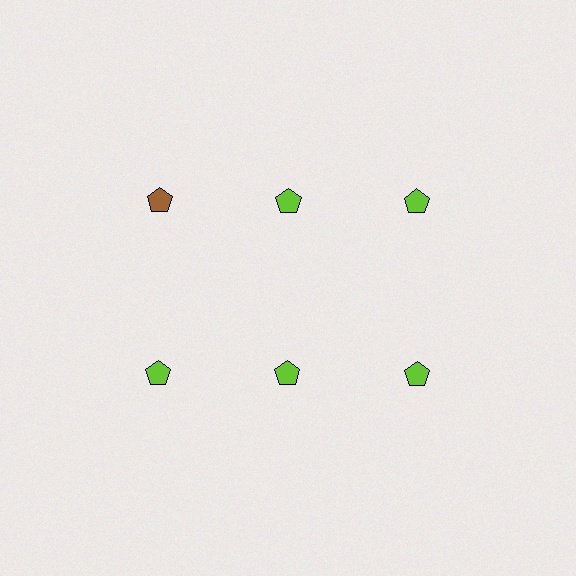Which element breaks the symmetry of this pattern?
The brown pentagon in the top row, leftmost column breaks the symmetry. All other shapes are lime pentagons.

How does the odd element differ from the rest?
It has a different color: brown instead of lime.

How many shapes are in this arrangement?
There are 6 shapes arranged in a grid pattern.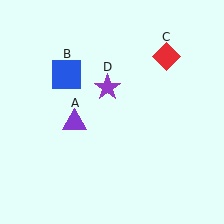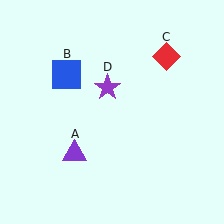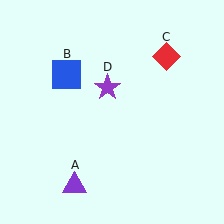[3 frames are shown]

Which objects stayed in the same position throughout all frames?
Blue square (object B) and red diamond (object C) and purple star (object D) remained stationary.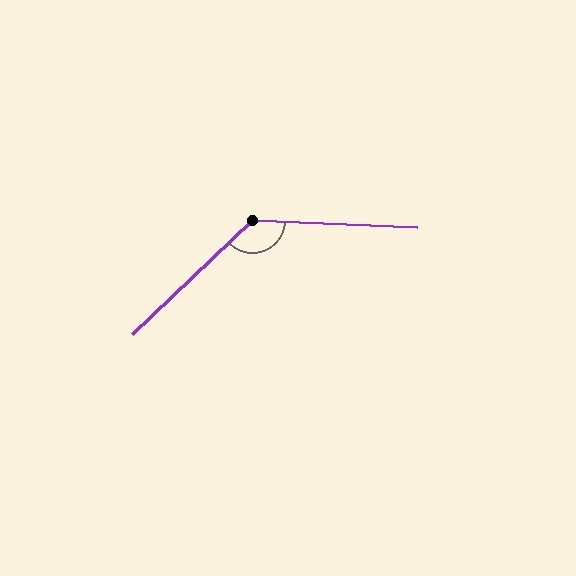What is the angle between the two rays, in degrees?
Approximately 134 degrees.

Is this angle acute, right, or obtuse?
It is obtuse.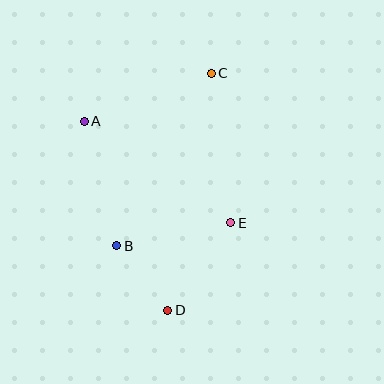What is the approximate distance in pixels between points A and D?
The distance between A and D is approximately 207 pixels.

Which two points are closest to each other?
Points B and D are closest to each other.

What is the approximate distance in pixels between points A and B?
The distance between A and B is approximately 129 pixels.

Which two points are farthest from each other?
Points C and D are farthest from each other.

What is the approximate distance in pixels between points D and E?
The distance between D and E is approximately 108 pixels.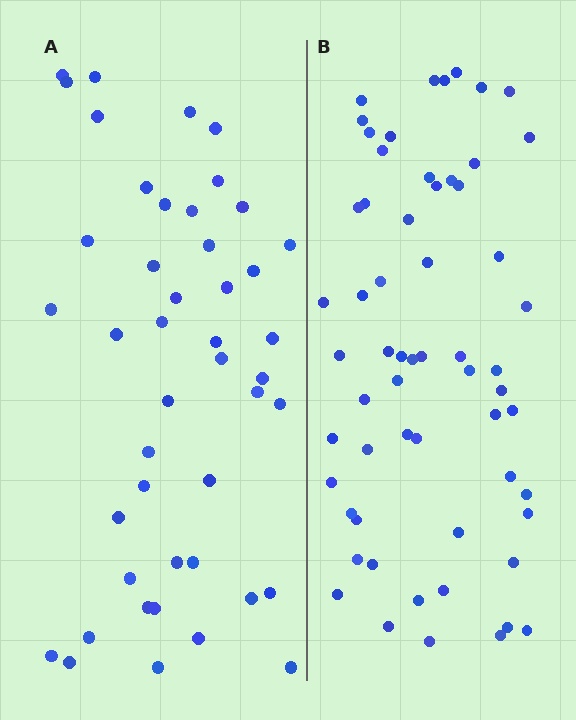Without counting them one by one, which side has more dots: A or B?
Region B (the right region) has more dots.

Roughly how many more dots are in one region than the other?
Region B has approximately 15 more dots than region A.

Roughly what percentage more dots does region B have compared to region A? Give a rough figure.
About 35% more.